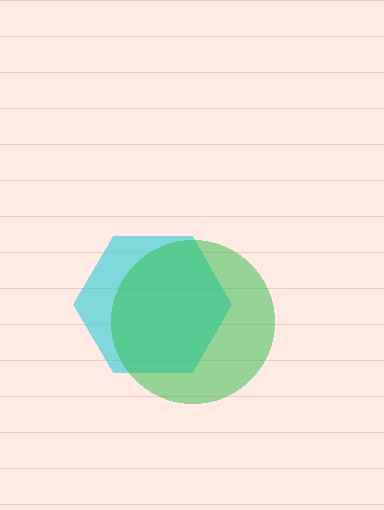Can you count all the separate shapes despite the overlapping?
Yes, there are 2 separate shapes.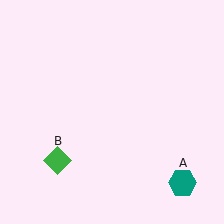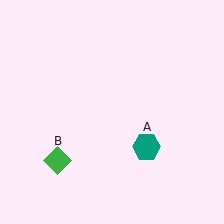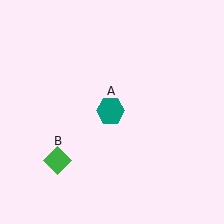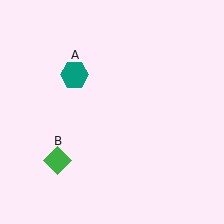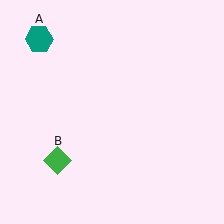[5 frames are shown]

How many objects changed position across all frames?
1 object changed position: teal hexagon (object A).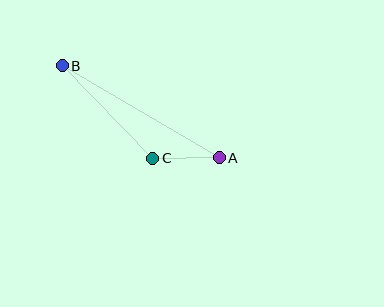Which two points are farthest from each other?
Points A and B are farthest from each other.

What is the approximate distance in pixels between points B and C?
The distance between B and C is approximately 129 pixels.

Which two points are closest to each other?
Points A and C are closest to each other.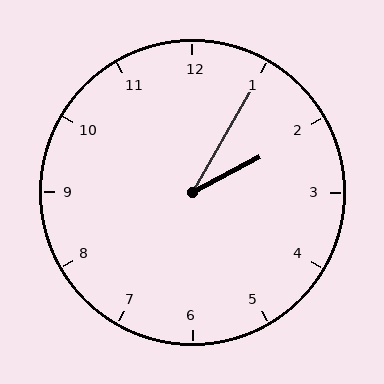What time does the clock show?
2:05.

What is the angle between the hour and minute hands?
Approximately 32 degrees.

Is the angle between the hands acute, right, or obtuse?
It is acute.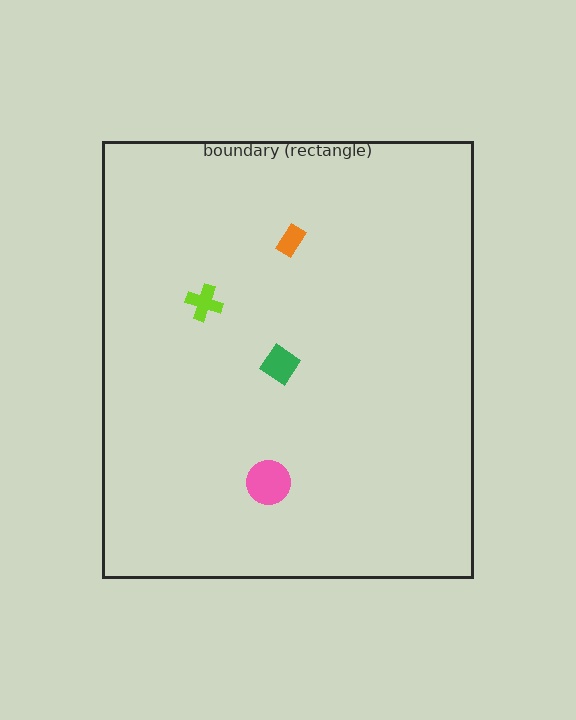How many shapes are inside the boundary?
4 inside, 0 outside.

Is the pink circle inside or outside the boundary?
Inside.